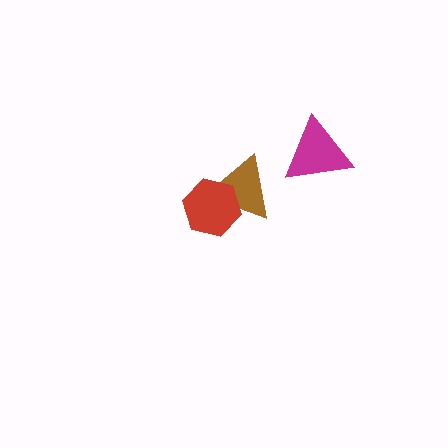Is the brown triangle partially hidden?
Yes, it is partially covered by another shape.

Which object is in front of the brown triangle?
The red hexagon is in front of the brown triangle.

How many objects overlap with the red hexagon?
1 object overlaps with the red hexagon.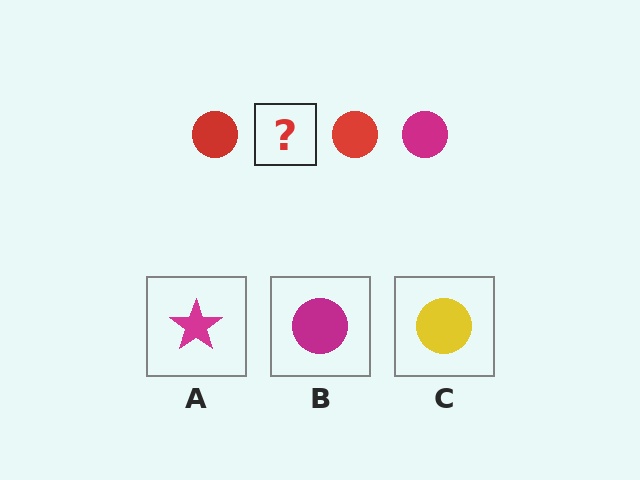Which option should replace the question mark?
Option B.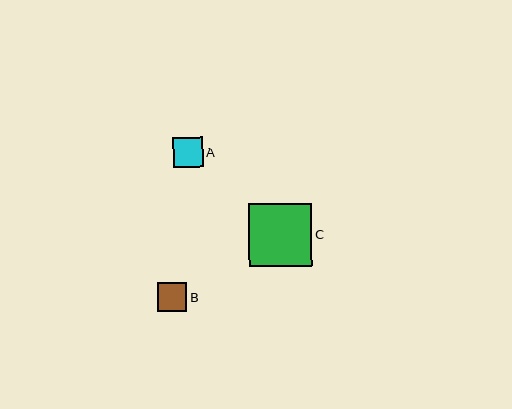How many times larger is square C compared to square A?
Square C is approximately 2.1 times the size of square A.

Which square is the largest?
Square C is the largest with a size of approximately 63 pixels.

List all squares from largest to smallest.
From largest to smallest: C, A, B.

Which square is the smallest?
Square B is the smallest with a size of approximately 29 pixels.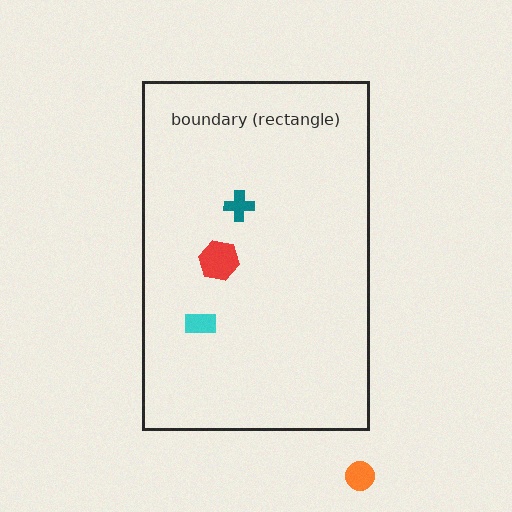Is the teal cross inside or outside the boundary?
Inside.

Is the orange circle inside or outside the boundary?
Outside.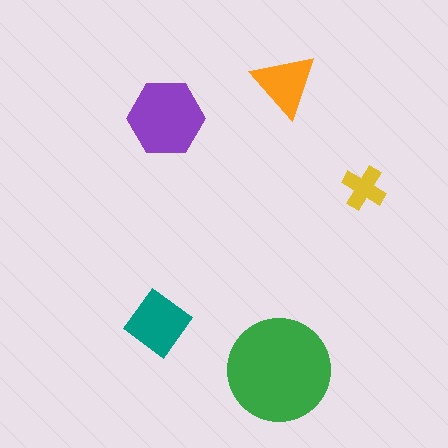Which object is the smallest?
The yellow cross.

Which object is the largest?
The green circle.